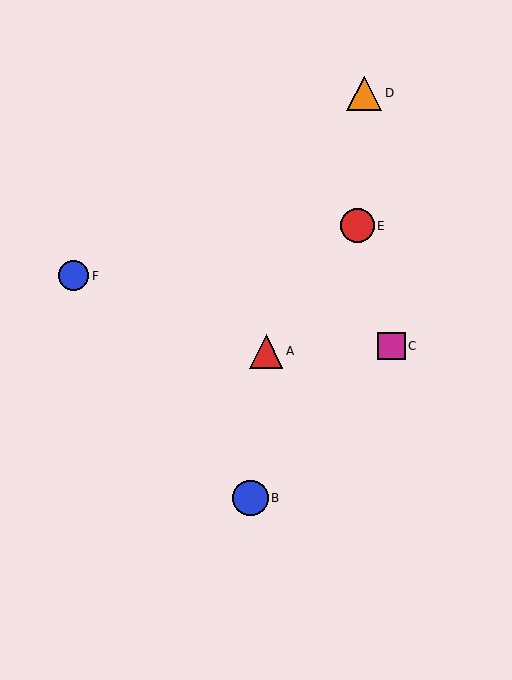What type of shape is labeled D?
Shape D is an orange triangle.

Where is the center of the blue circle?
The center of the blue circle is at (250, 498).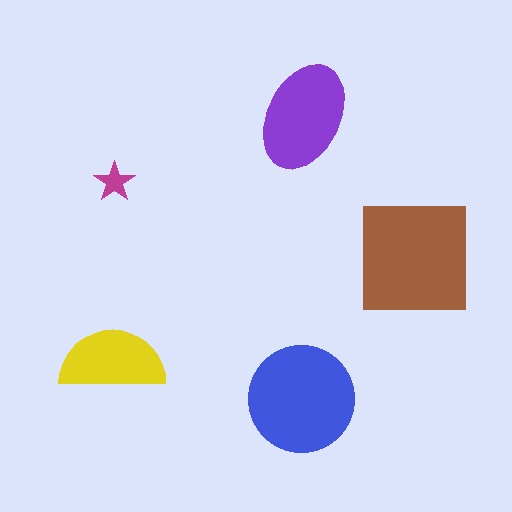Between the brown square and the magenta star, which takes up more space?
The brown square.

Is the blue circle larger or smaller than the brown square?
Smaller.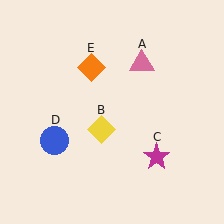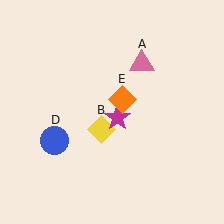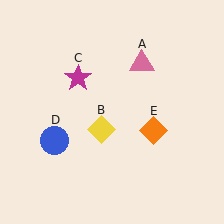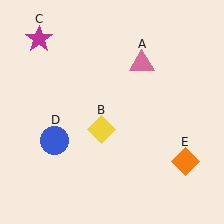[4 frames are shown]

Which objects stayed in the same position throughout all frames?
Pink triangle (object A) and yellow diamond (object B) and blue circle (object D) remained stationary.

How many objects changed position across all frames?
2 objects changed position: magenta star (object C), orange diamond (object E).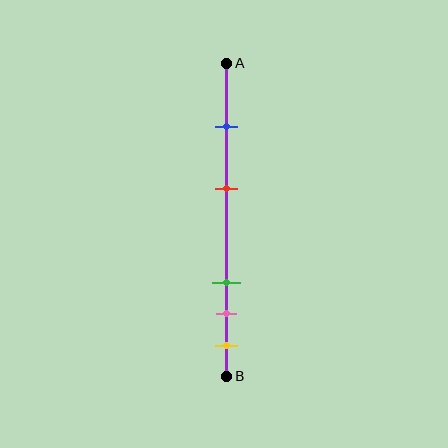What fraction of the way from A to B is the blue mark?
The blue mark is approximately 20% (0.2) of the way from A to B.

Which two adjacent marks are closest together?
The pink and yellow marks are the closest adjacent pair.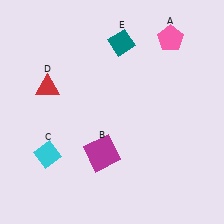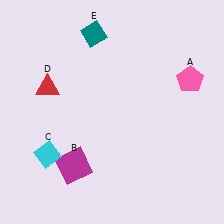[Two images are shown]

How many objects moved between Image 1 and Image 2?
3 objects moved between the two images.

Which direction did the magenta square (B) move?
The magenta square (B) moved left.